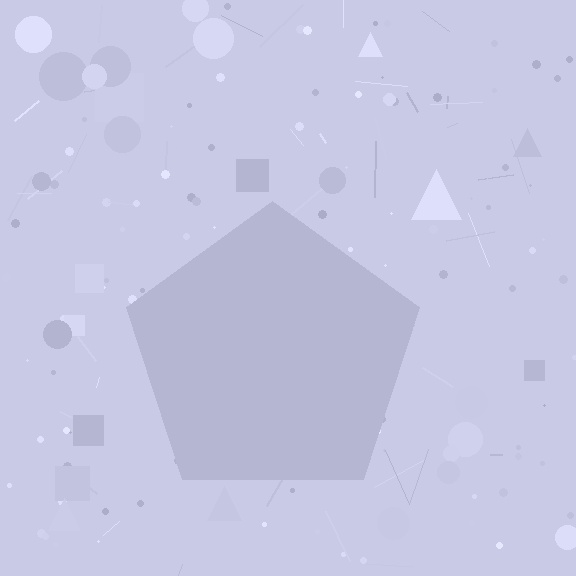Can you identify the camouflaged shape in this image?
The camouflaged shape is a pentagon.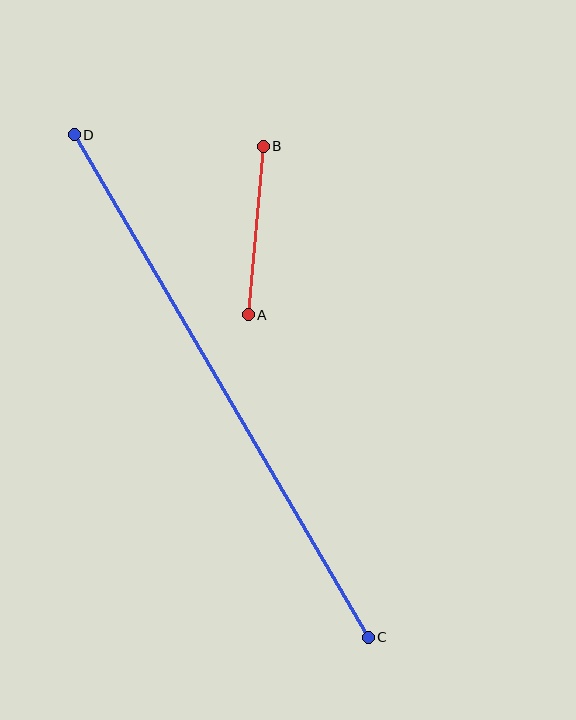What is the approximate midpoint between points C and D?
The midpoint is at approximately (221, 386) pixels.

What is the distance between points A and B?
The distance is approximately 169 pixels.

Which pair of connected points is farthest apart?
Points C and D are farthest apart.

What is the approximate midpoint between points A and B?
The midpoint is at approximately (256, 231) pixels.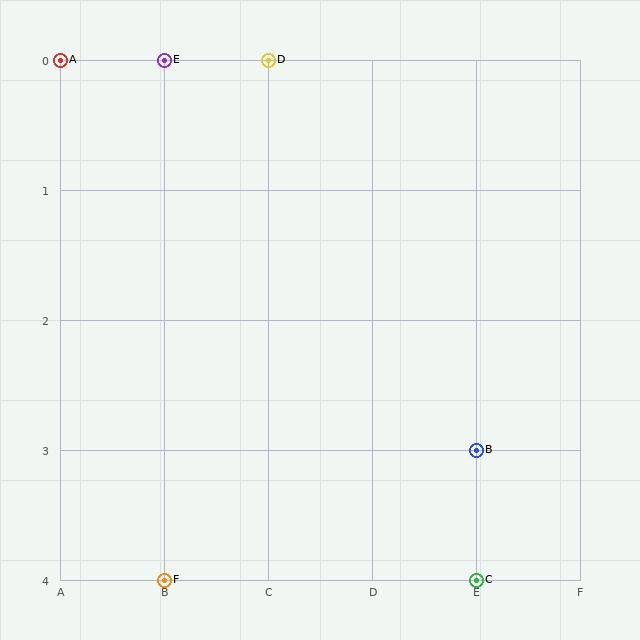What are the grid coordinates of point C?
Point C is at grid coordinates (E, 4).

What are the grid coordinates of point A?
Point A is at grid coordinates (A, 0).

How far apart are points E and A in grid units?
Points E and A are 1 column apart.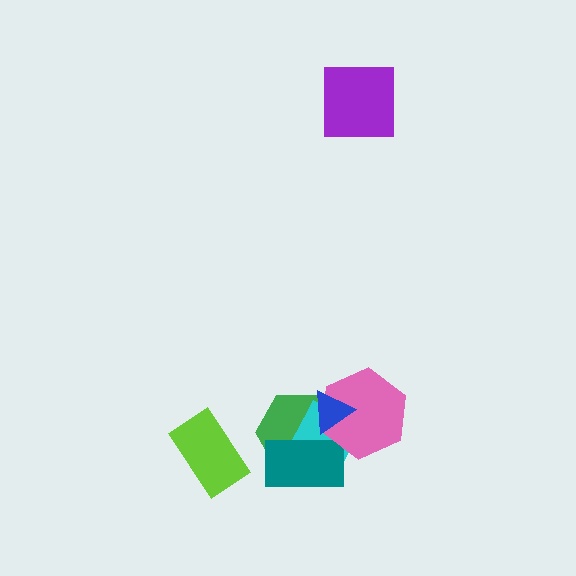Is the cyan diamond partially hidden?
Yes, it is partially covered by another shape.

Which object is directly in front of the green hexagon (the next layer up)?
The cyan diamond is directly in front of the green hexagon.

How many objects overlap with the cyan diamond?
4 objects overlap with the cyan diamond.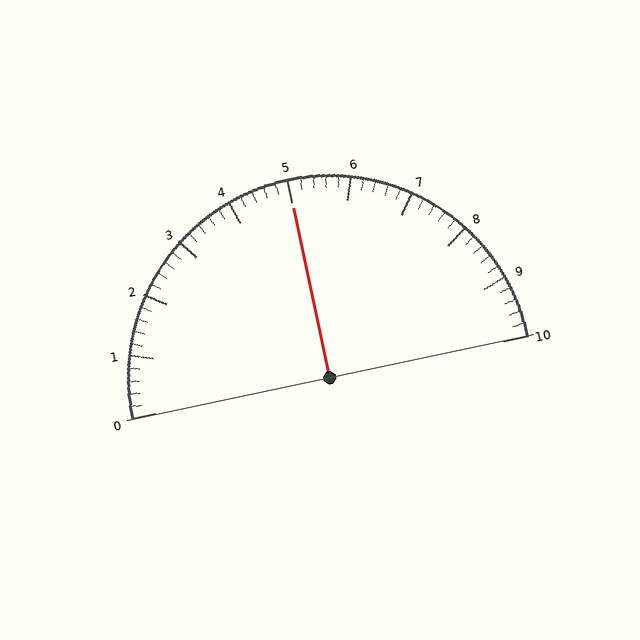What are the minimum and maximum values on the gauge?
The gauge ranges from 0 to 10.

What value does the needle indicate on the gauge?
The needle indicates approximately 5.0.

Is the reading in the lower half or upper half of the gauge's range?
The reading is in the upper half of the range (0 to 10).